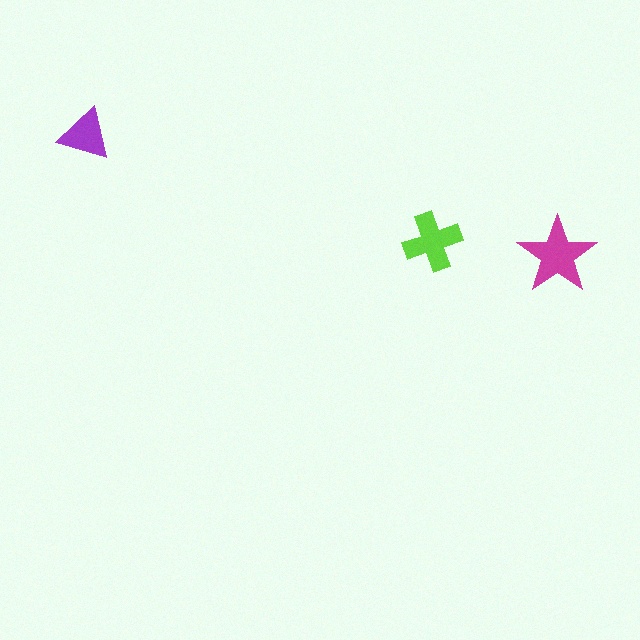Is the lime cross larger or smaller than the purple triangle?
Larger.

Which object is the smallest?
The purple triangle.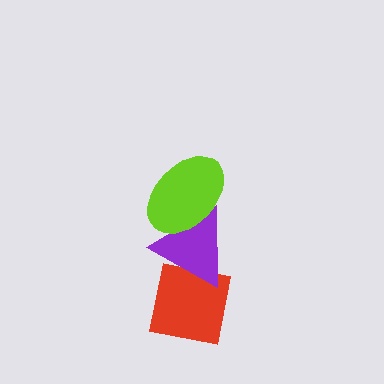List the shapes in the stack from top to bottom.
From top to bottom: the lime ellipse, the purple triangle, the red square.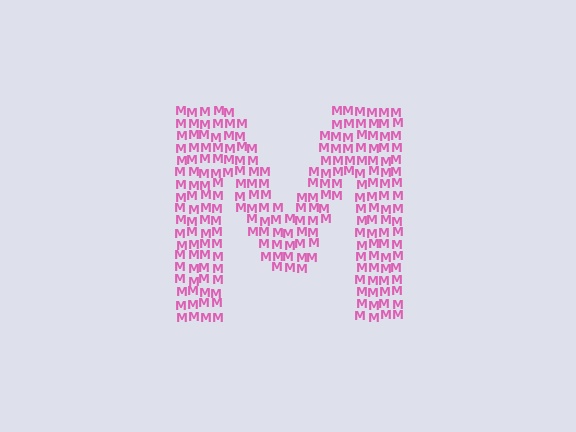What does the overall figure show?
The overall figure shows the letter M.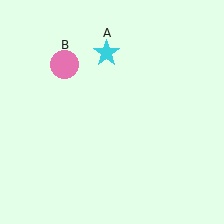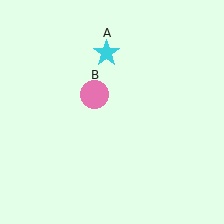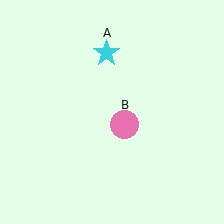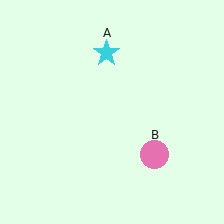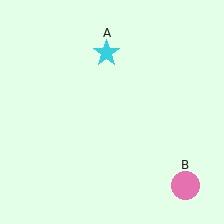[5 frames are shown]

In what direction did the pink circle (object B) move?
The pink circle (object B) moved down and to the right.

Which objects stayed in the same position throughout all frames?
Cyan star (object A) remained stationary.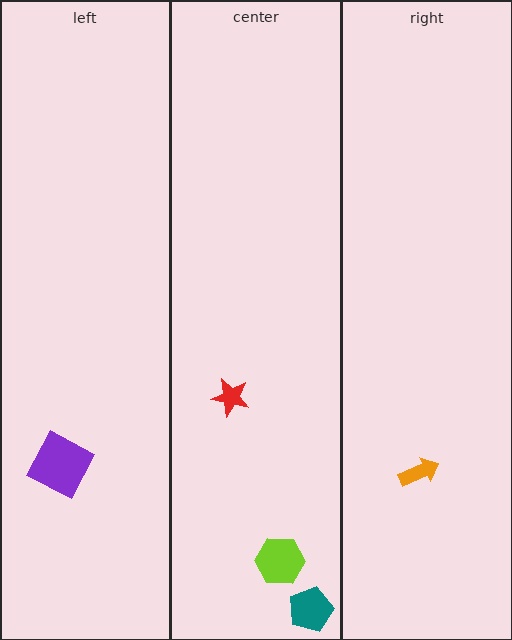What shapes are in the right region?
The orange arrow.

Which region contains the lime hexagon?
The center region.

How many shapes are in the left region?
1.